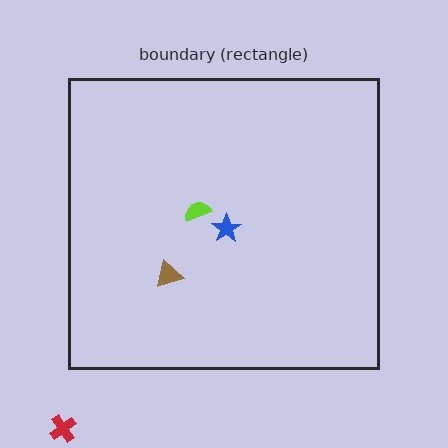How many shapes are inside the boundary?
3 inside, 1 outside.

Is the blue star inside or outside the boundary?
Inside.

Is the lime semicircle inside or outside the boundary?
Inside.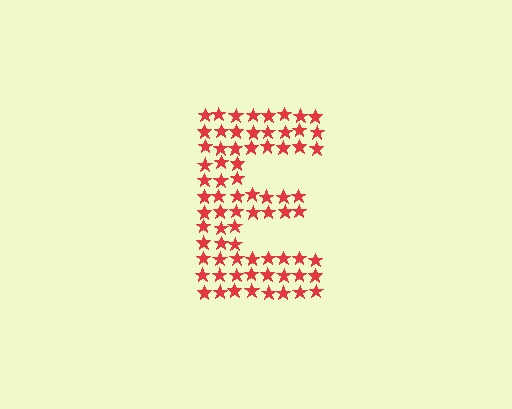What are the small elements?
The small elements are stars.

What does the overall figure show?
The overall figure shows the letter E.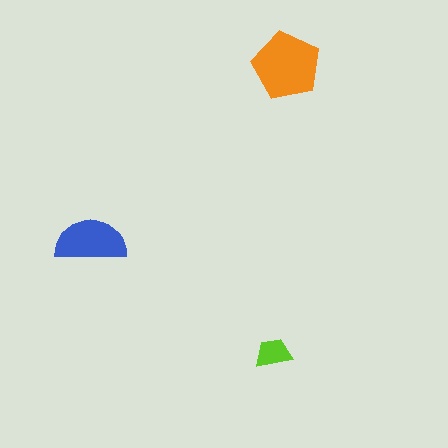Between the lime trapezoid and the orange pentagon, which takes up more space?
The orange pentagon.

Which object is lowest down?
The lime trapezoid is bottommost.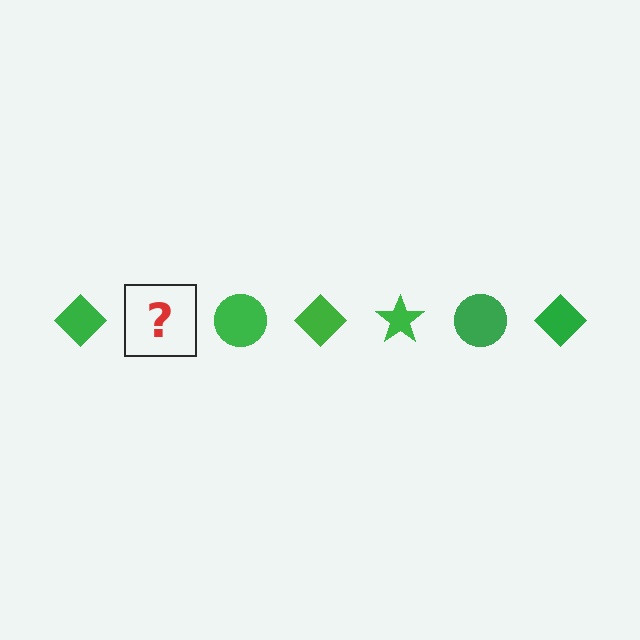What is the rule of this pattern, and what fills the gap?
The rule is that the pattern cycles through diamond, star, circle shapes in green. The gap should be filled with a green star.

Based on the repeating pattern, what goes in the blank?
The blank should be a green star.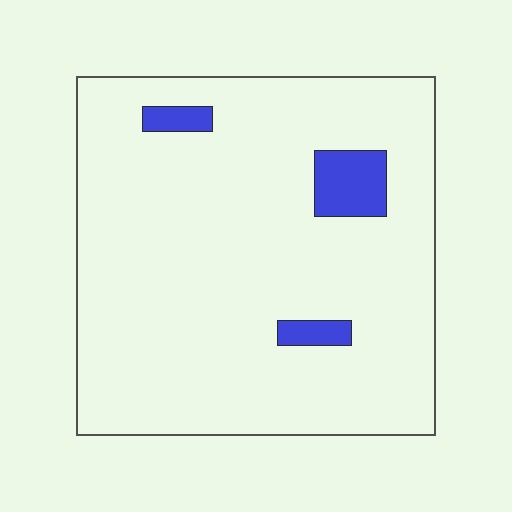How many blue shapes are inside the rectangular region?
3.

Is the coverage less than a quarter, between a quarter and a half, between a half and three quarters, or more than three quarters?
Less than a quarter.